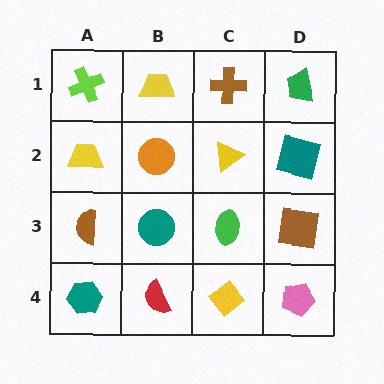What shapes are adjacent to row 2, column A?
A lime cross (row 1, column A), a brown semicircle (row 3, column A), an orange circle (row 2, column B).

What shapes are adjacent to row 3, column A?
A yellow trapezoid (row 2, column A), a teal hexagon (row 4, column A), a teal circle (row 3, column B).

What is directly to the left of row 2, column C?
An orange circle.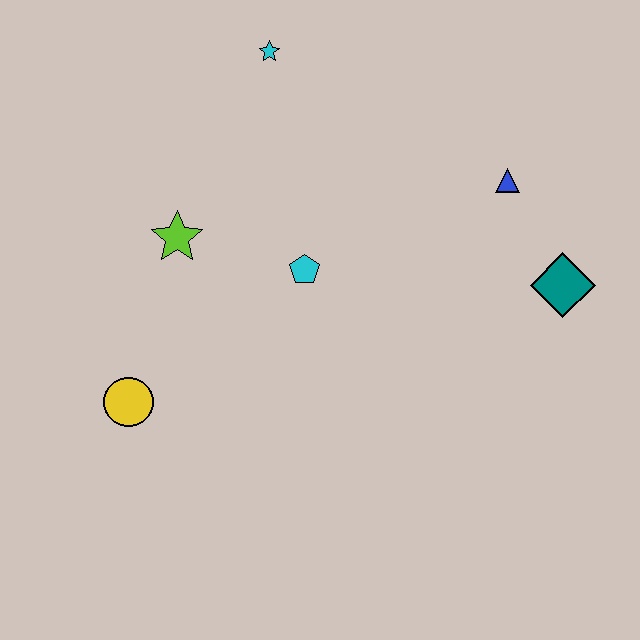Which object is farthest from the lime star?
The teal diamond is farthest from the lime star.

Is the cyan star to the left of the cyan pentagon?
Yes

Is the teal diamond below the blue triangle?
Yes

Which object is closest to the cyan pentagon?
The lime star is closest to the cyan pentagon.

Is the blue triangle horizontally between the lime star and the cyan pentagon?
No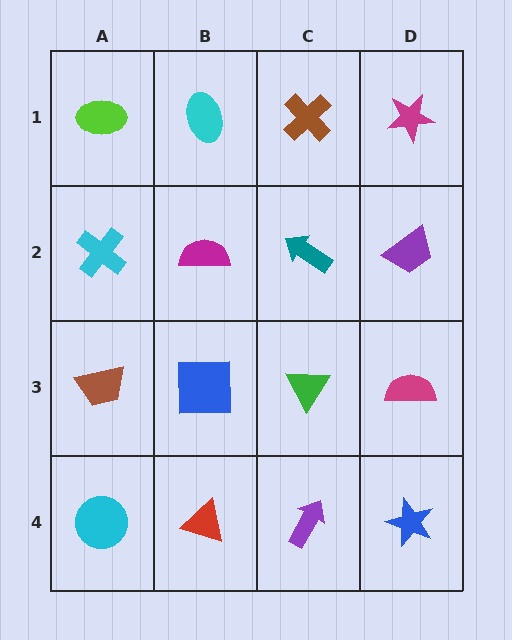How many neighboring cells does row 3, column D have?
3.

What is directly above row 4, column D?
A magenta semicircle.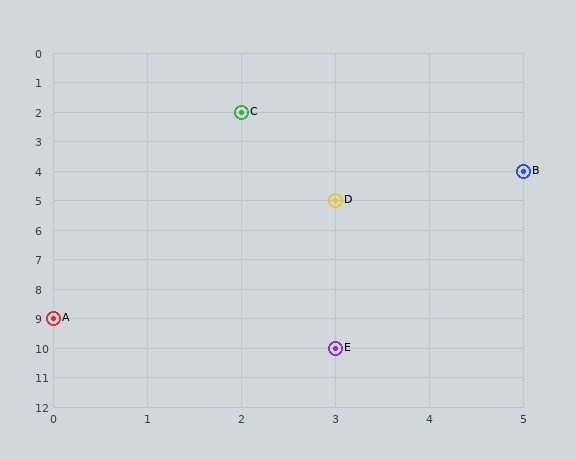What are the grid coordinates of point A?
Point A is at grid coordinates (0, 9).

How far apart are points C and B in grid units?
Points C and B are 3 columns and 2 rows apart (about 3.6 grid units diagonally).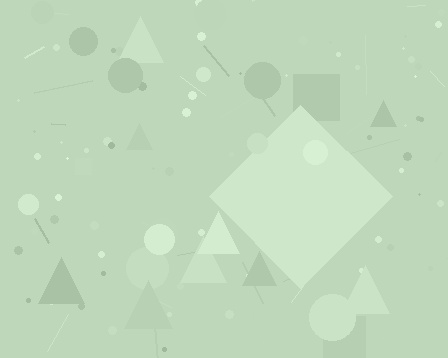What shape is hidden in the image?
A diamond is hidden in the image.